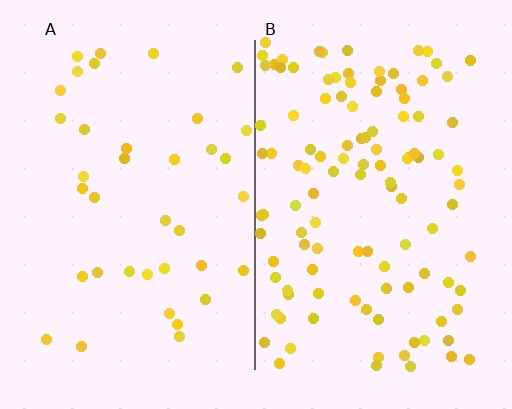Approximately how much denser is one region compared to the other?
Approximately 3.0× — region B over region A.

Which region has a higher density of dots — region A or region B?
B (the right).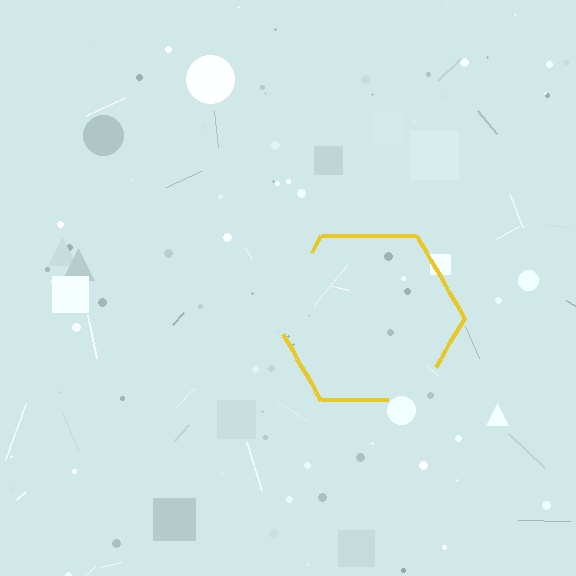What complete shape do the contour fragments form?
The contour fragments form a hexagon.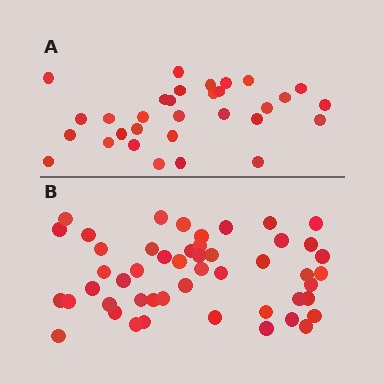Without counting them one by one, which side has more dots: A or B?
Region B (the bottom region) has more dots.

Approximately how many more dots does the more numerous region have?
Region B has approximately 20 more dots than region A.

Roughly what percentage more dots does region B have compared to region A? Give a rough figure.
About 60% more.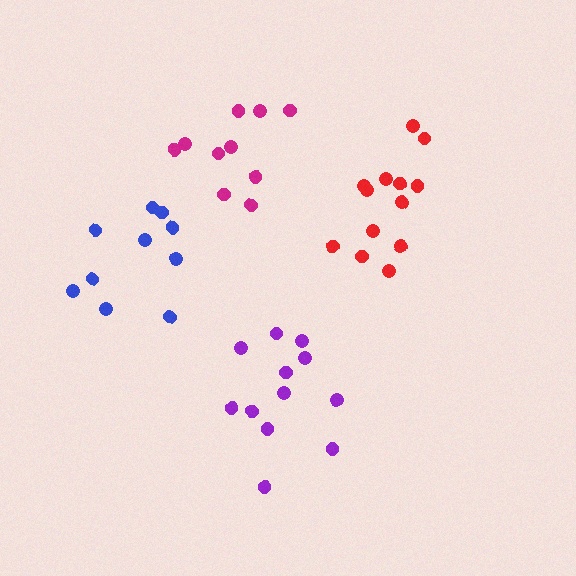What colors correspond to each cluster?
The clusters are colored: magenta, purple, red, blue.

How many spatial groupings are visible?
There are 4 spatial groupings.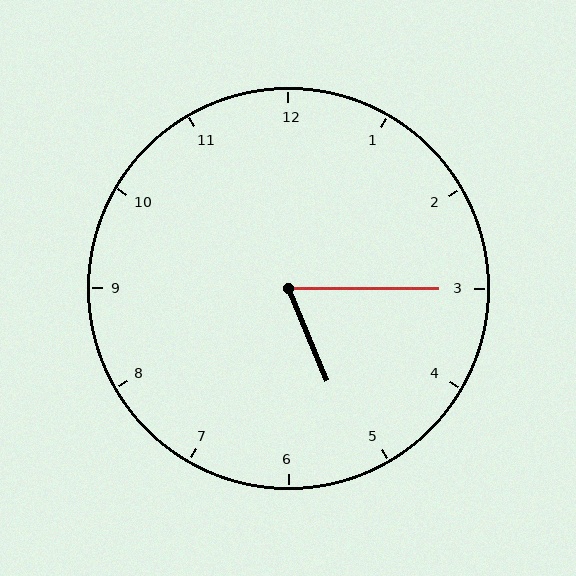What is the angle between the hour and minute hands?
Approximately 68 degrees.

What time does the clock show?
5:15.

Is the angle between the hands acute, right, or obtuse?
It is acute.